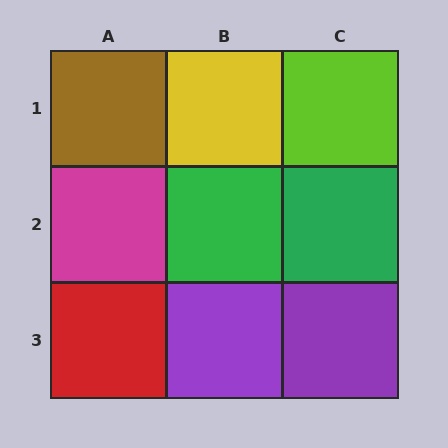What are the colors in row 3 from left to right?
Red, purple, purple.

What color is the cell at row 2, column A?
Magenta.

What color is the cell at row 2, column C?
Green.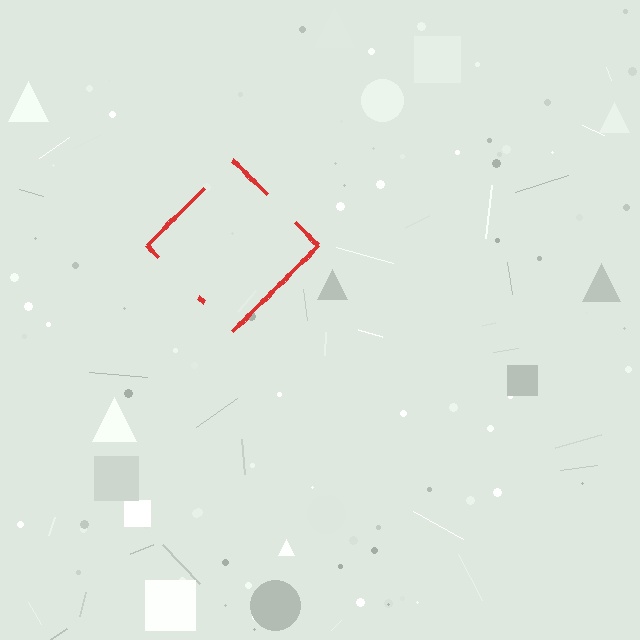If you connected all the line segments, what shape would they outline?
They would outline a diamond.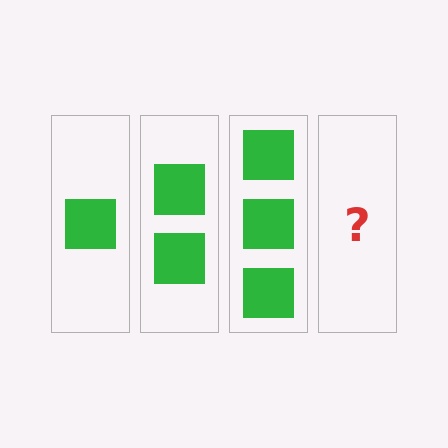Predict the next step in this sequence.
The next step is 4 squares.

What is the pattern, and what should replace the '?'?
The pattern is that each step adds one more square. The '?' should be 4 squares.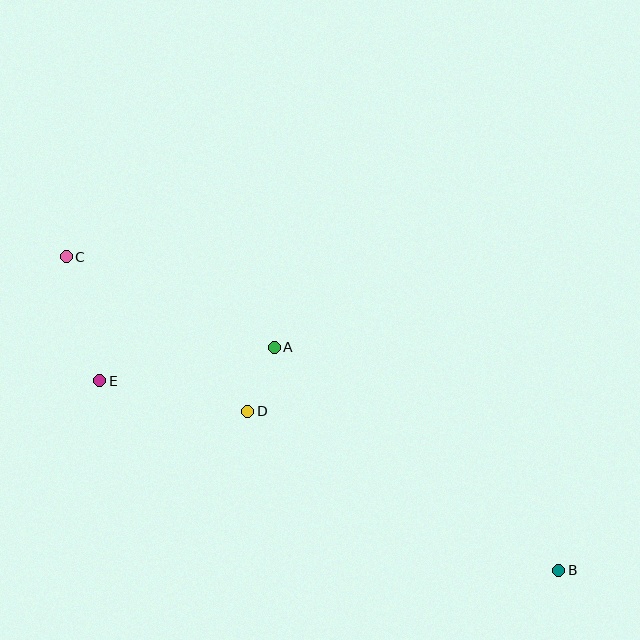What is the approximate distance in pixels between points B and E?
The distance between B and E is approximately 497 pixels.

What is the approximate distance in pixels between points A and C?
The distance between A and C is approximately 227 pixels.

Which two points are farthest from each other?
Points B and C are farthest from each other.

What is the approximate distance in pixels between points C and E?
The distance between C and E is approximately 128 pixels.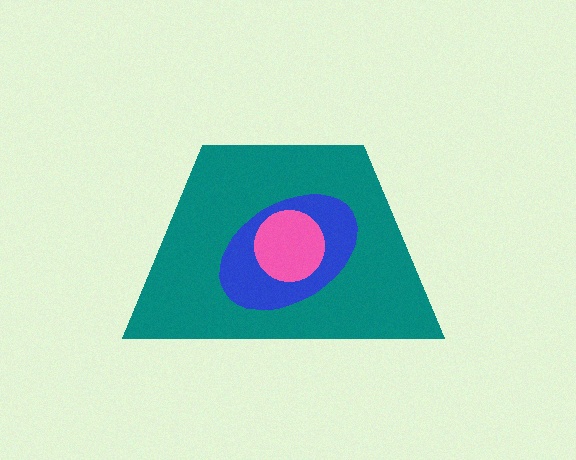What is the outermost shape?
The teal trapezoid.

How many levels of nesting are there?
3.